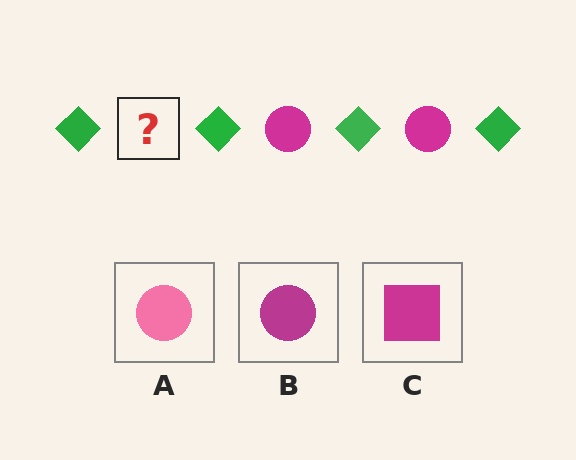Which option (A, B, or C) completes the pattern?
B.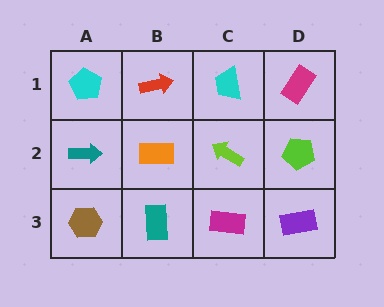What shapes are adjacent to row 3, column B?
An orange rectangle (row 2, column B), a brown hexagon (row 3, column A), a magenta rectangle (row 3, column C).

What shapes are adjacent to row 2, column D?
A magenta rectangle (row 1, column D), a purple rectangle (row 3, column D), a lime arrow (row 2, column C).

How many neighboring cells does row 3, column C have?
3.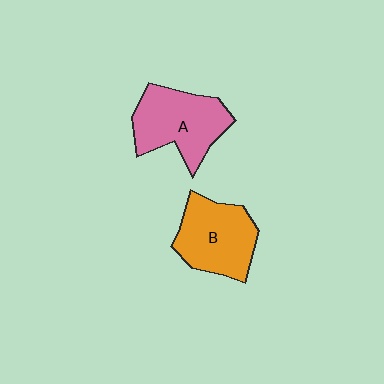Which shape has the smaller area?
Shape B (orange).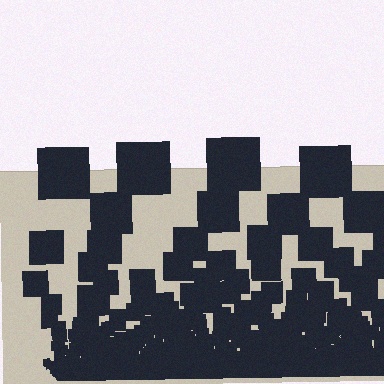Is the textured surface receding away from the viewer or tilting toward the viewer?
The surface appears to tilt toward the viewer. Texture elements get larger and sparser toward the top.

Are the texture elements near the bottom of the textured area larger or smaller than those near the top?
Smaller. The gradient is inverted — elements near the bottom are smaller and denser.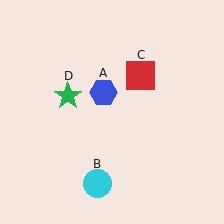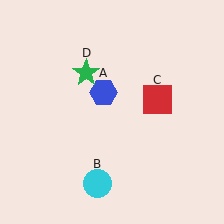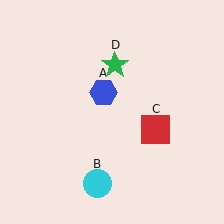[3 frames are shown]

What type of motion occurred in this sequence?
The red square (object C), green star (object D) rotated clockwise around the center of the scene.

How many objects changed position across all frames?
2 objects changed position: red square (object C), green star (object D).